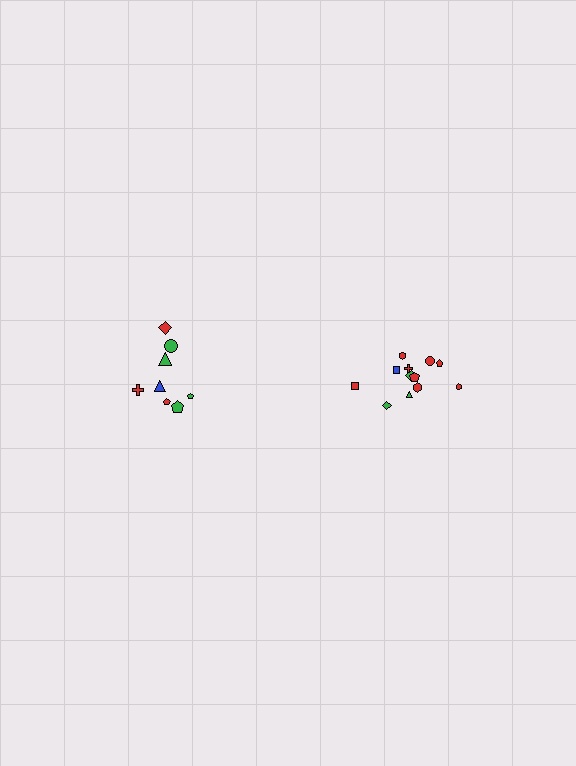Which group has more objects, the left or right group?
The right group.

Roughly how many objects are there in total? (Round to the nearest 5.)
Roughly 20 objects in total.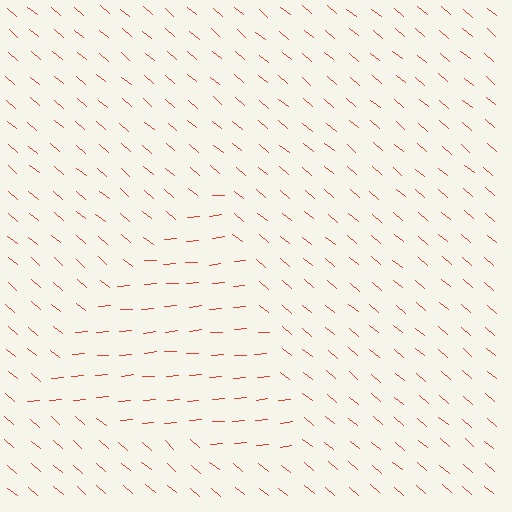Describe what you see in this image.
The image is filled with small red line segments. A triangle region in the image has lines oriented differently from the surrounding lines, creating a visible texture boundary.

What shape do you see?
I see a triangle.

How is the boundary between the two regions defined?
The boundary is defined purely by a change in line orientation (approximately 45 degrees difference). All lines are the same color and thickness.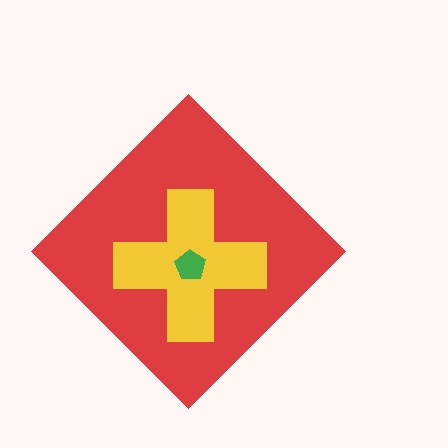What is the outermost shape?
The red diamond.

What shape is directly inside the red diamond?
The yellow cross.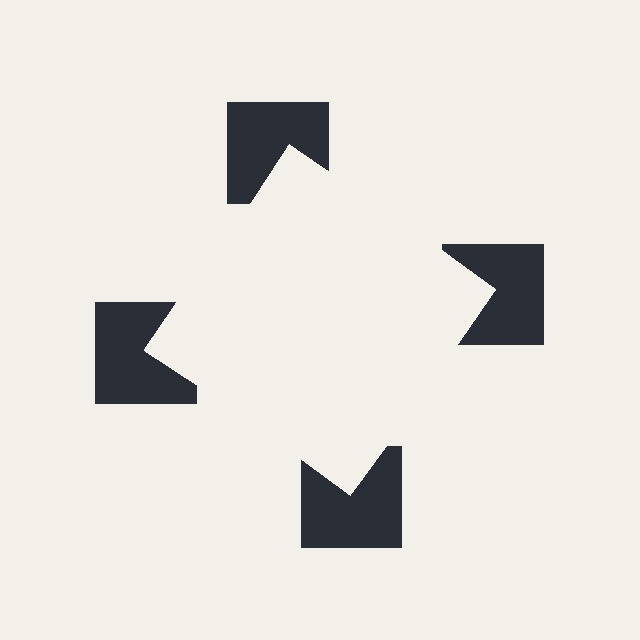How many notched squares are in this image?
There are 4 — one at each vertex of the illusory square.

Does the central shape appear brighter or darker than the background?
It typically appears slightly brighter than the background, even though no actual brightness change is drawn.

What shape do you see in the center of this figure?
An illusory square — its edges are inferred from the aligned wedge cuts in the notched squares, not physically drawn.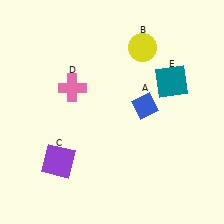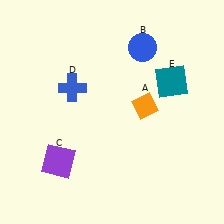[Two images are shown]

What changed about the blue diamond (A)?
In Image 1, A is blue. In Image 2, it changed to orange.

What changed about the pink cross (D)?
In Image 1, D is pink. In Image 2, it changed to blue.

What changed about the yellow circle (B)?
In Image 1, B is yellow. In Image 2, it changed to blue.